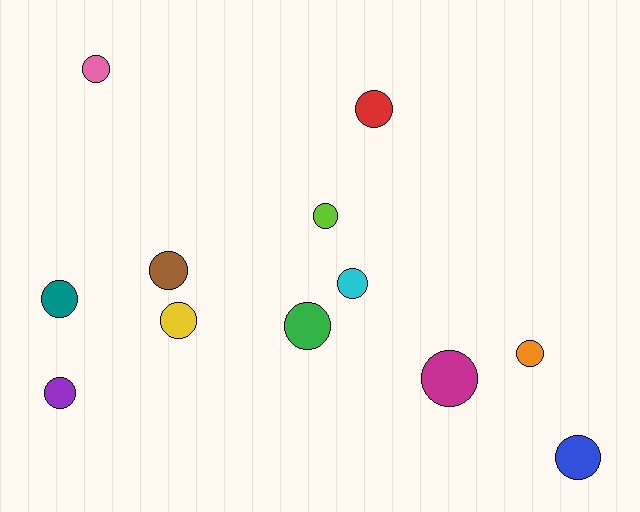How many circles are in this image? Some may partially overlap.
There are 12 circles.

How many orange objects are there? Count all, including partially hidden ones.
There is 1 orange object.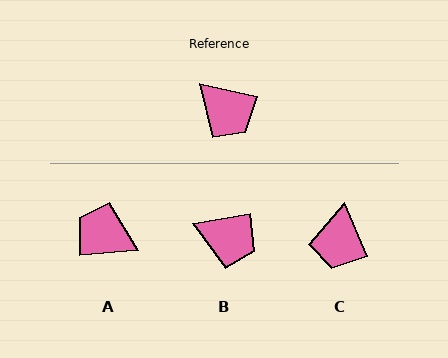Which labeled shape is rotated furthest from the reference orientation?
A, about 162 degrees away.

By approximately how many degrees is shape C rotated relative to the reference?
Approximately 54 degrees clockwise.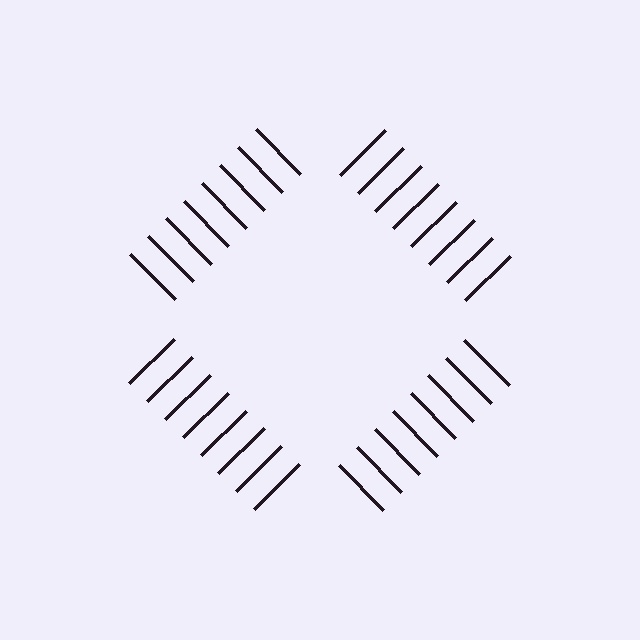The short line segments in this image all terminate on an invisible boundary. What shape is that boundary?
An illusory square — the line segments terminate on its edges but no continuous stroke is drawn.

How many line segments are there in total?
32 — 8 along each of the 4 edges.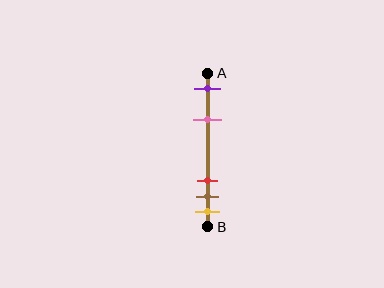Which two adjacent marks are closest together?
The brown and yellow marks are the closest adjacent pair.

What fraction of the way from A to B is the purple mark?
The purple mark is approximately 10% (0.1) of the way from A to B.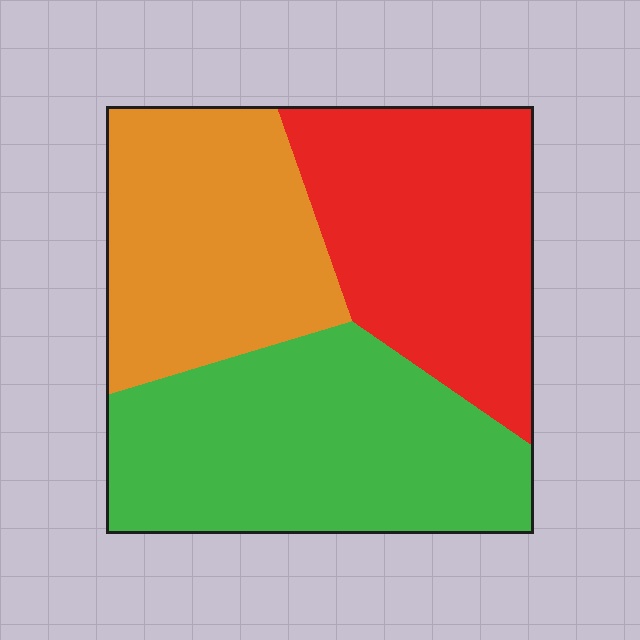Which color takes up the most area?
Green, at roughly 40%.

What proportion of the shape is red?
Red takes up about one third (1/3) of the shape.